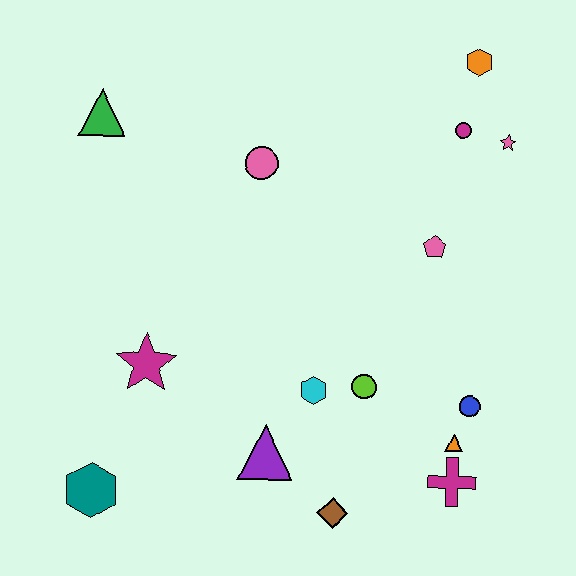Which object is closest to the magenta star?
The teal hexagon is closest to the magenta star.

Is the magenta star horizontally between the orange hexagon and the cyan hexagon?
No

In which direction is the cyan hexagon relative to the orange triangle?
The cyan hexagon is to the left of the orange triangle.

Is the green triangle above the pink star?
Yes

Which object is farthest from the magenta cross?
The green triangle is farthest from the magenta cross.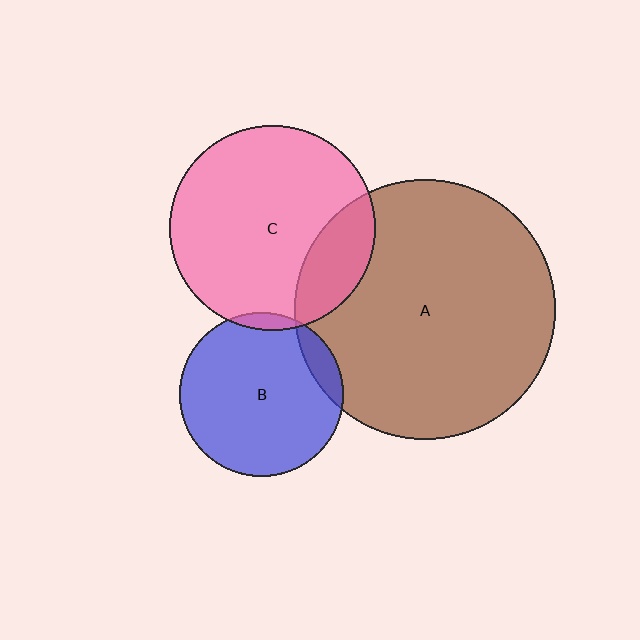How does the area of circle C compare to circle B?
Approximately 1.6 times.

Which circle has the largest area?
Circle A (brown).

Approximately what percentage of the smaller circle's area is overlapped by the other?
Approximately 20%.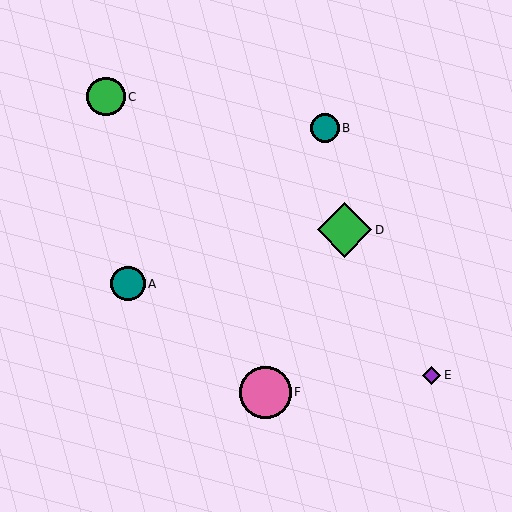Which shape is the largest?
The green diamond (labeled D) is the largest.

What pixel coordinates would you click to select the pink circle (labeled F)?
Click at (265, 392) to select the pink circle F.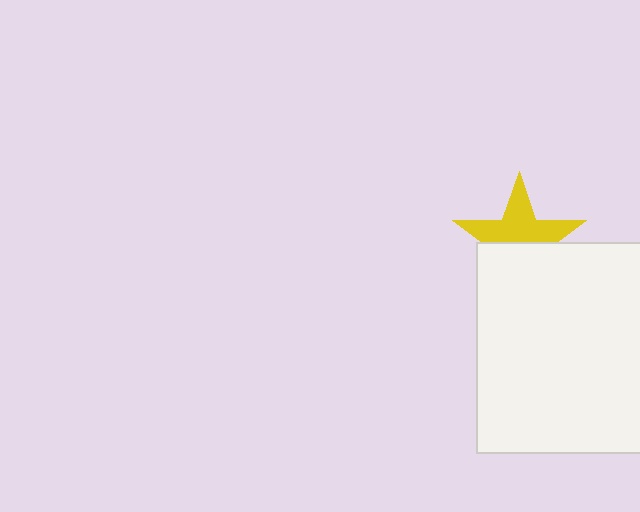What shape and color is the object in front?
The object in front is a white square.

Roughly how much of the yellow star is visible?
About half of it is visible (roughly 53%).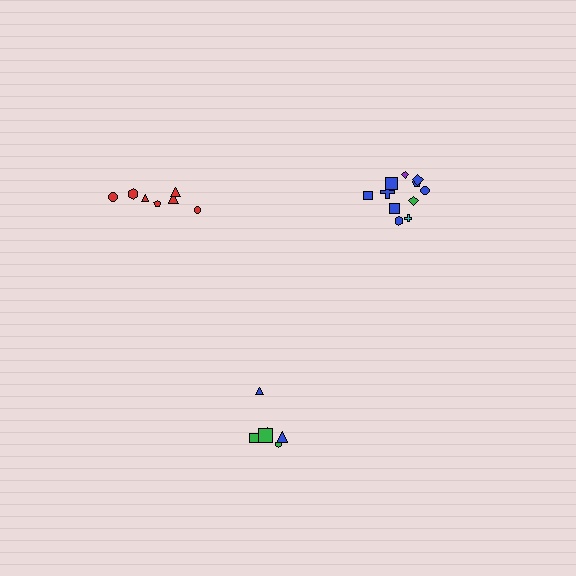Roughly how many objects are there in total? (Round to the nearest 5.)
Roughly 25 objects in total.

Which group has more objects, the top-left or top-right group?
The top-right group.